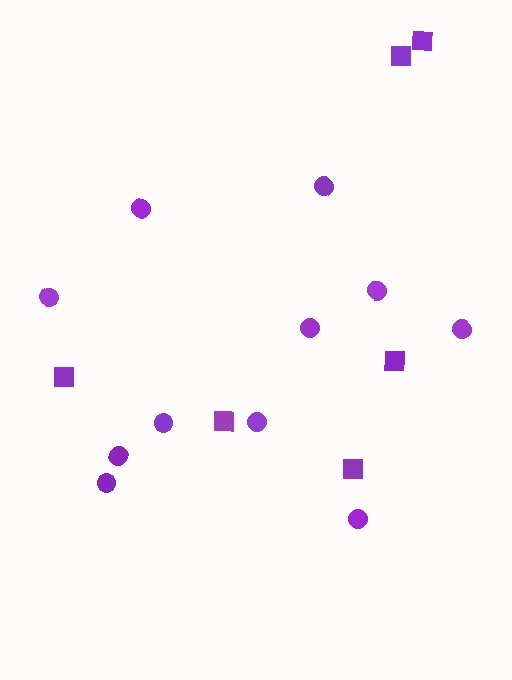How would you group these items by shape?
There are 2 groups: one group of squares (6) and one group of circles (11).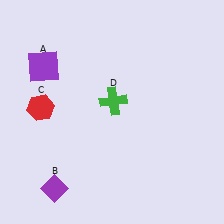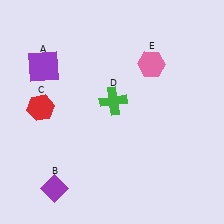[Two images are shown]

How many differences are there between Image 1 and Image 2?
There is 1 difference between the two images.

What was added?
A pink hexagon (E) was added in Image 2.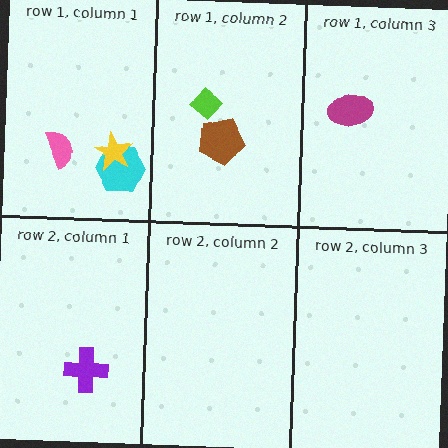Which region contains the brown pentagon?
The row 1, column 2 region.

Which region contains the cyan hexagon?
The row 1, column 1 region.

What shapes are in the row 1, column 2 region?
The brown pentagon, the lime diamond.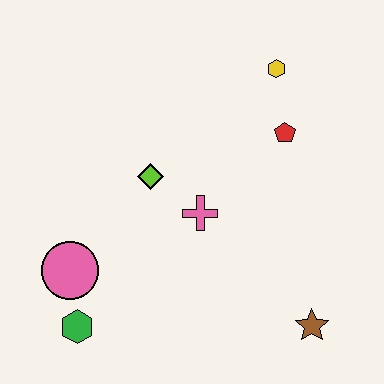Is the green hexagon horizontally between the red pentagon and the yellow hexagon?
No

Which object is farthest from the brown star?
The yellow hexagon is farthest from the brown star.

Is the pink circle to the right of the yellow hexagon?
No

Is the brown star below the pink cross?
Yes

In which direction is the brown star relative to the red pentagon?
The brown star is below the red pentagon.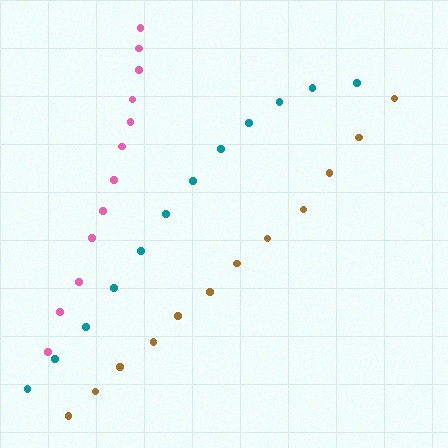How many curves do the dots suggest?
There are 3 distinct paths.